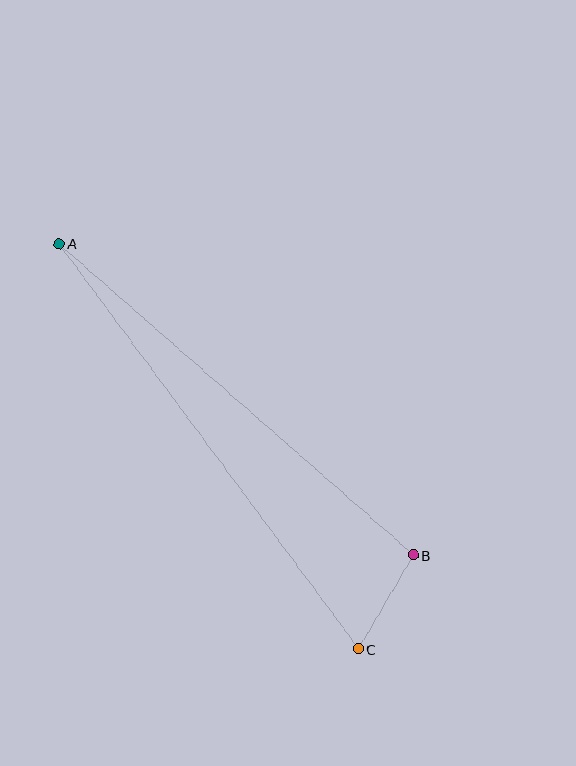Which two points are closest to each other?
Points B and C are closest to each other.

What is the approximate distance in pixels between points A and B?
The distance between A and B is approximately 471 pixels.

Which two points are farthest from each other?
Points A and C are farthest from each other.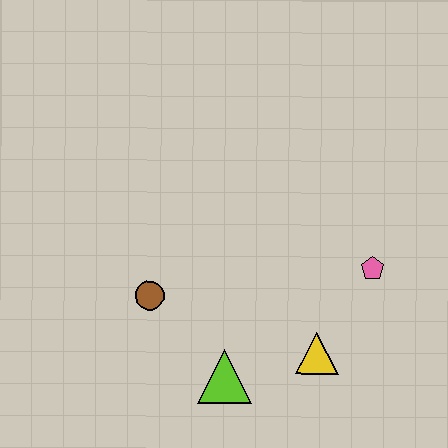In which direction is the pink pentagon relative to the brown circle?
The pink pentagon is to the right of the brown circle.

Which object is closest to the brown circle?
The lime triangle is closest to the brown circle.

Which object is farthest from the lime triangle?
The pink pentagon is farthest from the lime triangle.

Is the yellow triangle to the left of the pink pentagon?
Yes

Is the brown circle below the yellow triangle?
No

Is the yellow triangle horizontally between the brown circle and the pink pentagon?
Yes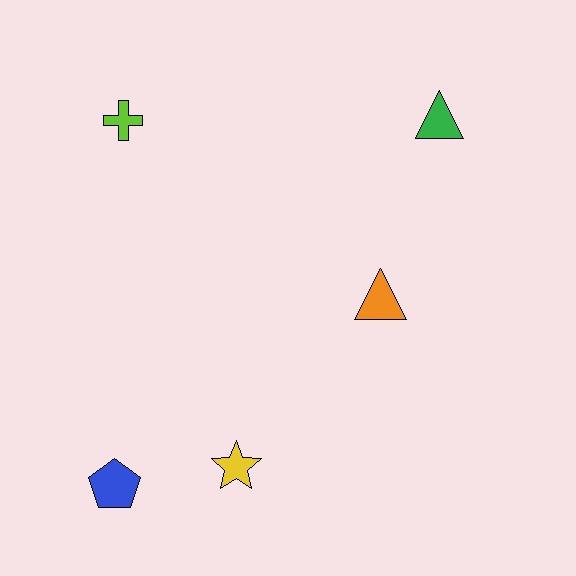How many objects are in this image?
There are 5 objects.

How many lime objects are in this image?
There is 1 lime object.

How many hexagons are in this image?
There are no hexagons.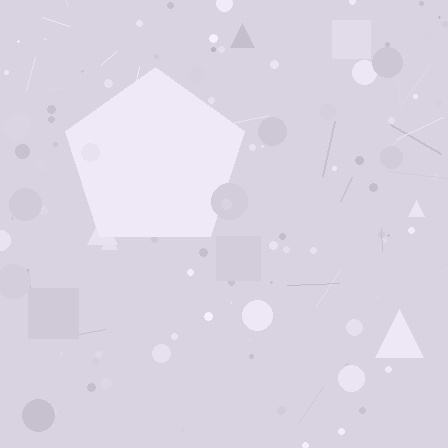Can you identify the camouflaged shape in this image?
The camouflaged shape is a pentagon.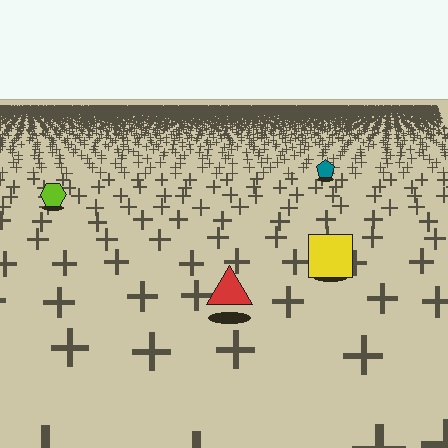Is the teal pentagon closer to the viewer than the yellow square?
No. The yellow square is closer — you can tell from the texture gradient: the ground texture is coarser near it.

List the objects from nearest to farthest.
From nearest to farthest: the red triangle, the yellow square, the lime hexagon, the teal pentagon.